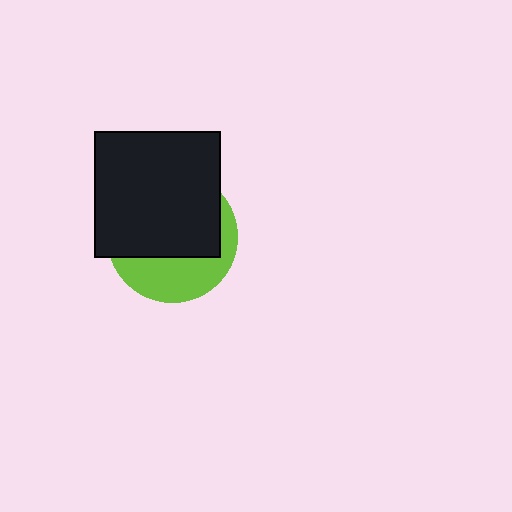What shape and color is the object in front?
The object in front is a black square.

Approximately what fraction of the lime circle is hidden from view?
Roughly 63% of the lime circle is hidden behind the black square.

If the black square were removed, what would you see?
You would see the complete lime circle.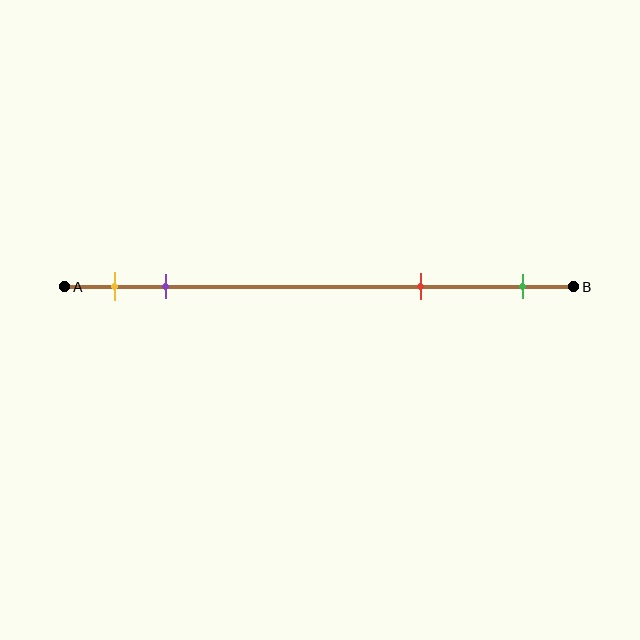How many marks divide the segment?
There are 4 marks dividing the segment.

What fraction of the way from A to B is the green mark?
The green mark is approximately 90% (0.9) of the way from A to B.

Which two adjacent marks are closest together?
The yellow and purple marks are the closest adjacent pair.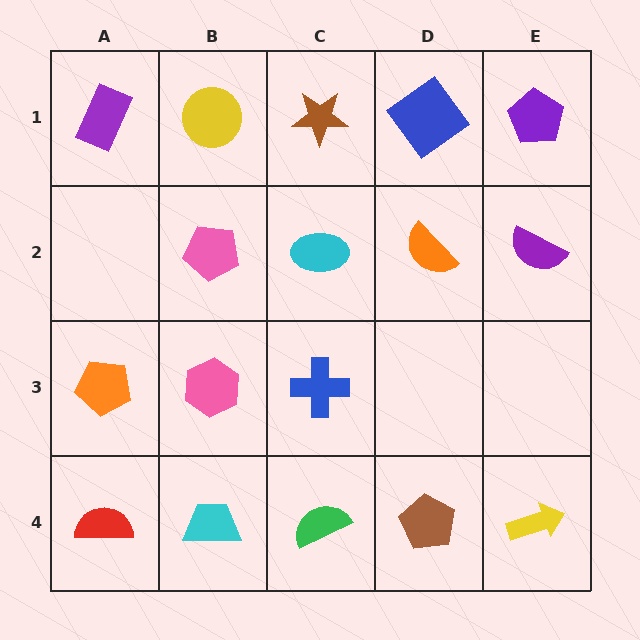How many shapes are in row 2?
4 shapes.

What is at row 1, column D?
A blue diamond.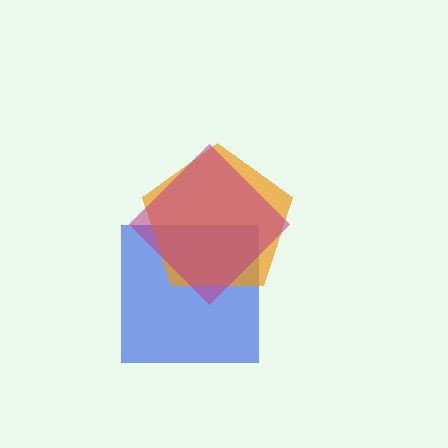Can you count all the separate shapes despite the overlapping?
Yes, there are 3 separate shapes.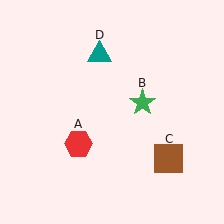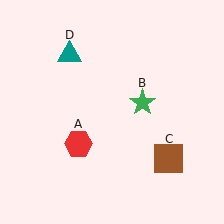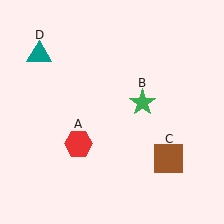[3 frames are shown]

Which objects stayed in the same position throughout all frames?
Red hexagon (object A) and green star (object B) and brown square (object C) remained stationary.